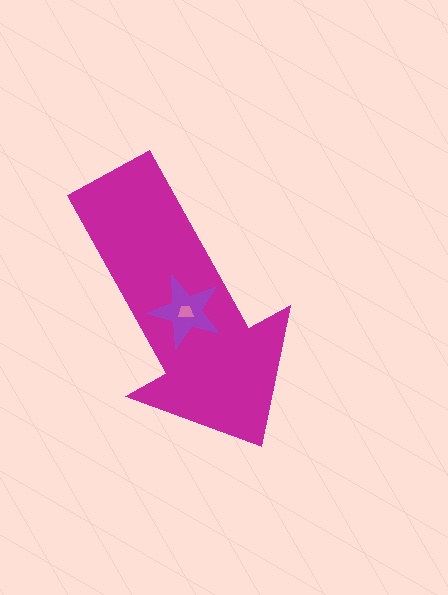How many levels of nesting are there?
3.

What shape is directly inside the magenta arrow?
The purple star.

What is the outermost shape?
The magenta arrow.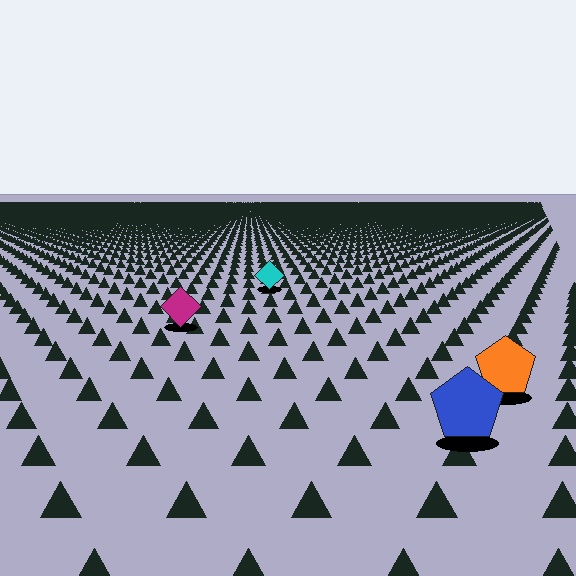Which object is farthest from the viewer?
The cyan diamond is farthest from the viewer. It appears smaller and the ground texture around it is denser.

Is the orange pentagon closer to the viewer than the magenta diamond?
Yes. The orange pentagon is closer — you can tell from the texture gradient: the ground texture is coarser near it.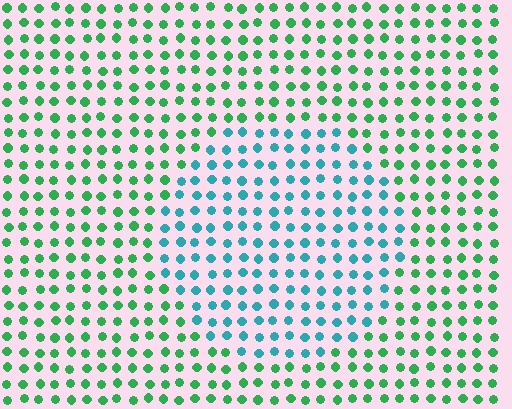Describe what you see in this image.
The image is filled with small green elements in a uniform arrangement. A circle-shaped region is visible where the elements are tinted to a slightly different hue, forming a subtle color boundary.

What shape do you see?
I see a circle.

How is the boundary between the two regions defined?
The boundary is defined purely by a slight shift in hue (about 46 degrees). Spacing, size, and orientation are identical on both sides.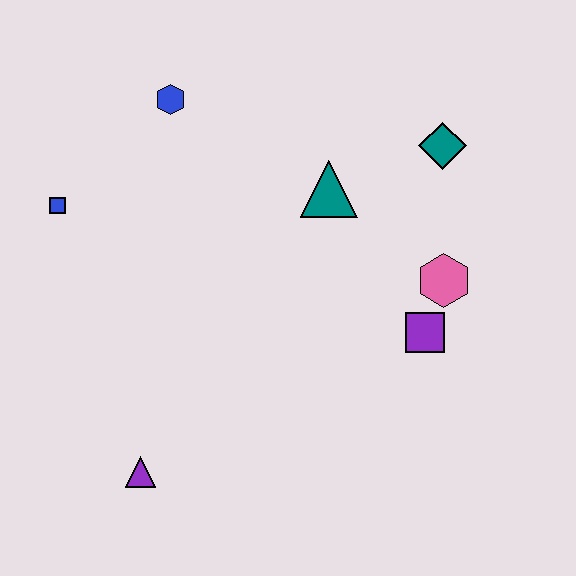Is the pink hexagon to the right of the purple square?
Yes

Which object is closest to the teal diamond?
The teal triangle is closest to the teal diamond.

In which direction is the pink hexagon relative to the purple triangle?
The pink hexagon is to the right of the purple triangle.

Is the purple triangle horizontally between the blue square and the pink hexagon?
Yes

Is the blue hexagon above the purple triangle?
Yes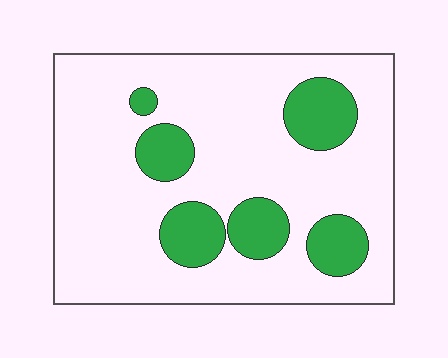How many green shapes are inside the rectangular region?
6.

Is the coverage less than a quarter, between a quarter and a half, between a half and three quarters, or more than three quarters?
Less than a quarter.